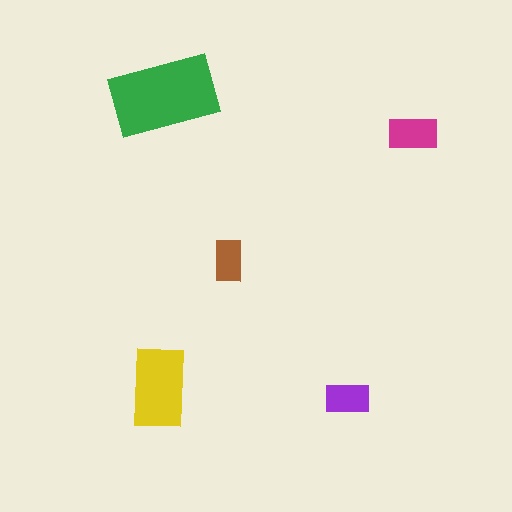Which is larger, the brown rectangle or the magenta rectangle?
The magenta one.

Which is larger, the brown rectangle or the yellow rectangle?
The yellow one.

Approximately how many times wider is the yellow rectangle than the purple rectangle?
About 2 times wider.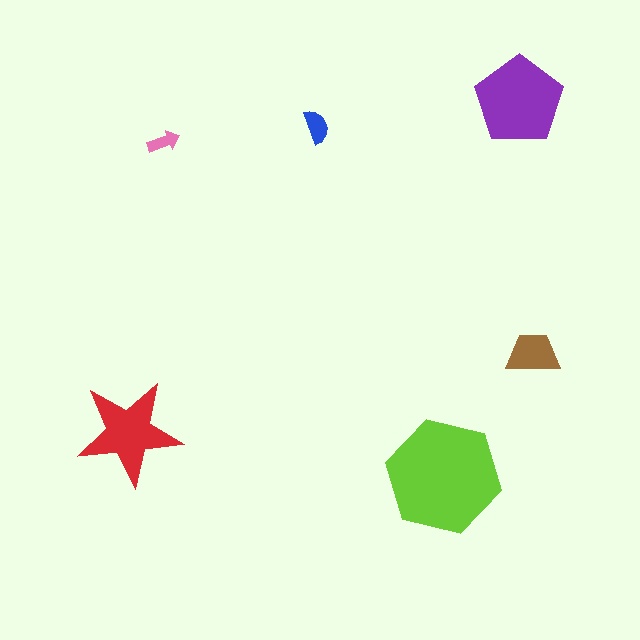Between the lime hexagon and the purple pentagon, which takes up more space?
The lime hexagon.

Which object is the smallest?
The pink arrow.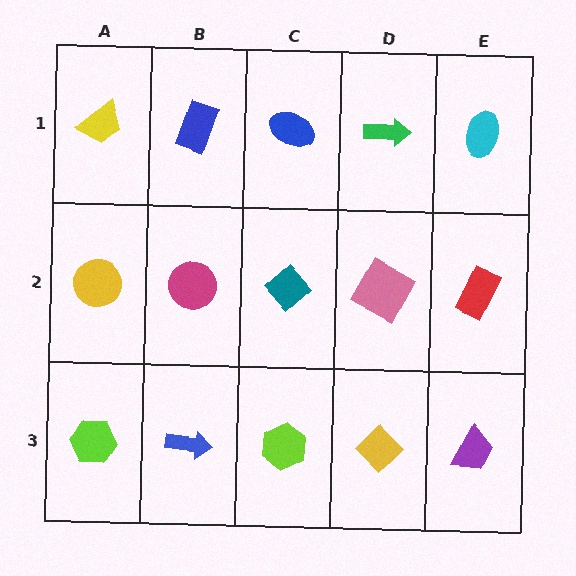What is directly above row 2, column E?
A cyan ellipse.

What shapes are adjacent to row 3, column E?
A red rectangle (row 2, column E), a yellow diamond (row 3, column D).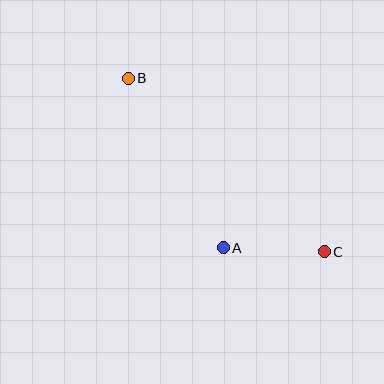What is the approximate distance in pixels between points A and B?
The distance between A and B is approximately 194 pixels.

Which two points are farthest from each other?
Points B and C are farthest from each other.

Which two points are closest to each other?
Points A and C are closest to each other.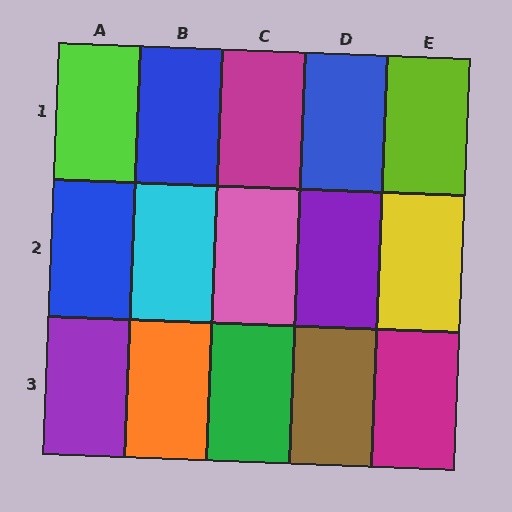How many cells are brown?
1 cell is brown.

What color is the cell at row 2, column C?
Pink.